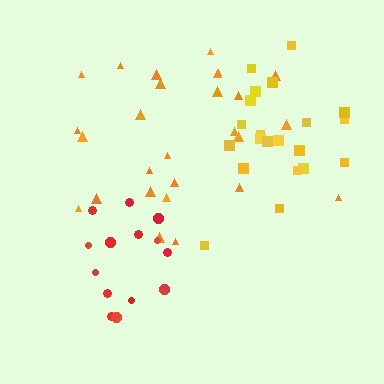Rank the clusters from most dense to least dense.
red, yellow, orange.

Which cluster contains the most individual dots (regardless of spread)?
Orange (27).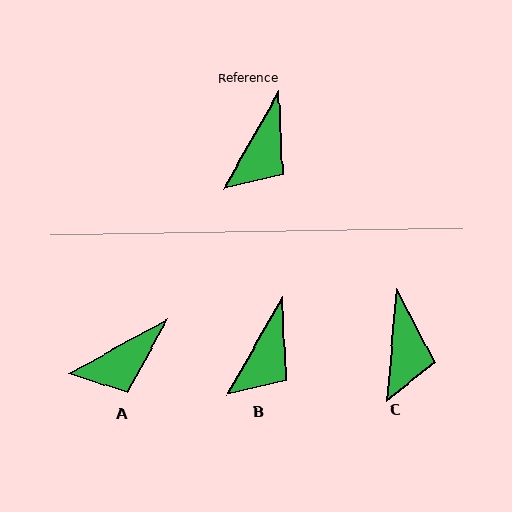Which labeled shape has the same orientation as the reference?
B.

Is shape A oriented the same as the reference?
No, it is off by about 31 degrees.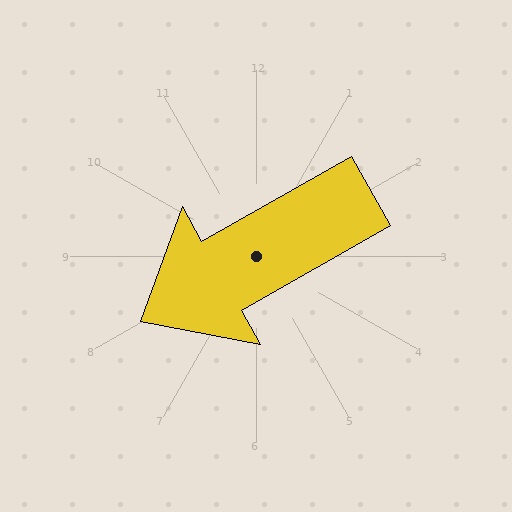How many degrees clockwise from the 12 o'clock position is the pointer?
Approximately 240 degrees.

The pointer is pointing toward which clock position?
Roughly 8 o'clock.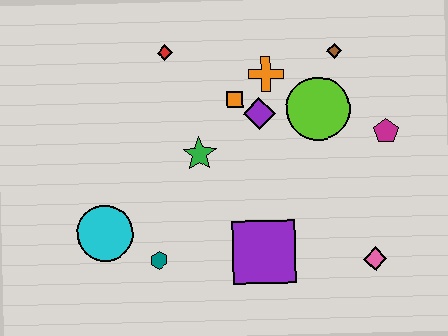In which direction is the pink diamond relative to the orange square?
The pink diamond is below the orange square.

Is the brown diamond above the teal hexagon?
Yes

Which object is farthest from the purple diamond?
The cyan circle is farthest from the purple diamond.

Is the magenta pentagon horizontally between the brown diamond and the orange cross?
No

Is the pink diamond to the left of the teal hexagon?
No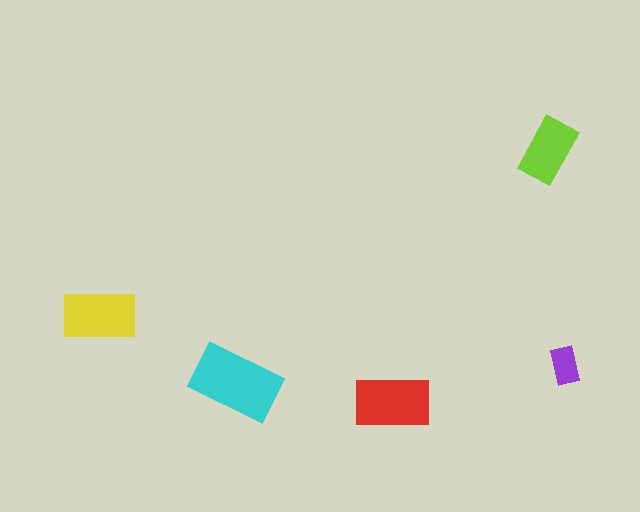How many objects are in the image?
There are 5 objects in the image.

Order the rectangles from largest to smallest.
the cyan one, the red one, the yellow one, the lime one, the purple one.